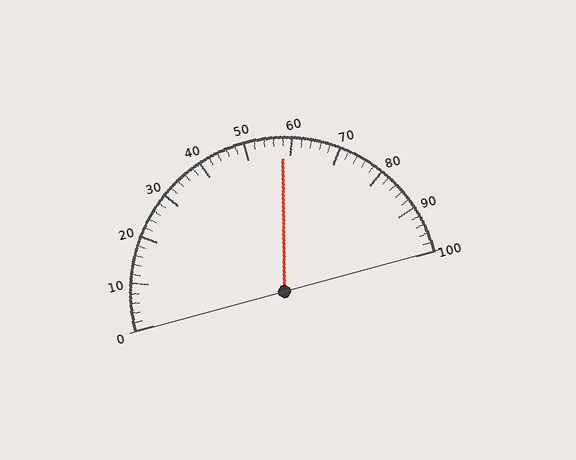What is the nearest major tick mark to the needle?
The nearest major tick mark is 60.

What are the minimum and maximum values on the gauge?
The gauge ranges from 0 to 100.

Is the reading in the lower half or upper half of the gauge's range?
The reading is in the upper half of the range (0 to 100).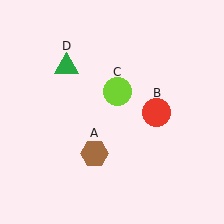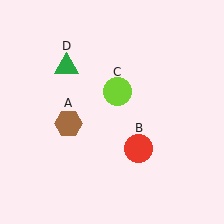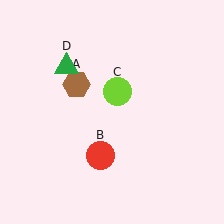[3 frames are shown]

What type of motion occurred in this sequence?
The brown hexagon (object A), red circle (object B) rotated clockwise around the center of the scene.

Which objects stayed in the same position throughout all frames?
Lime circle (object C) and green triangle (object D) remained stationary.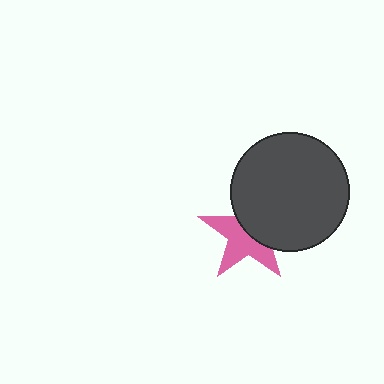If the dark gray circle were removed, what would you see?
You would see the complete pink star.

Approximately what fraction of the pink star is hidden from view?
Roughly 46% of the pink star is hidden behind the dark gray circle.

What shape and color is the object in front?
The object in front is a dark gray circle.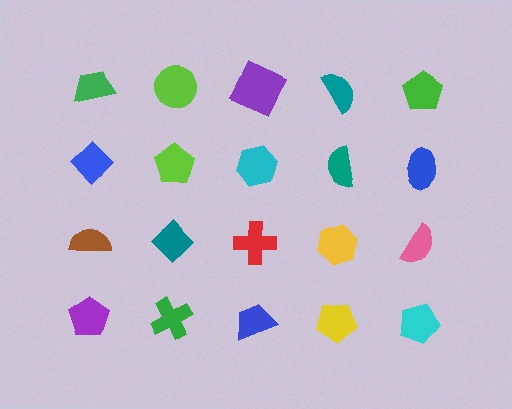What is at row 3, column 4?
A yellow hexagon.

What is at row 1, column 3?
A purple square.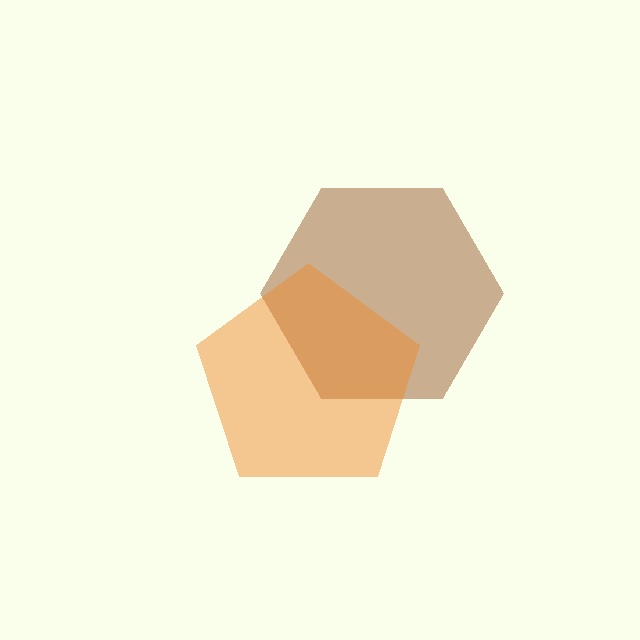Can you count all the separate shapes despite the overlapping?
Yes, there are 2 separate shapes.